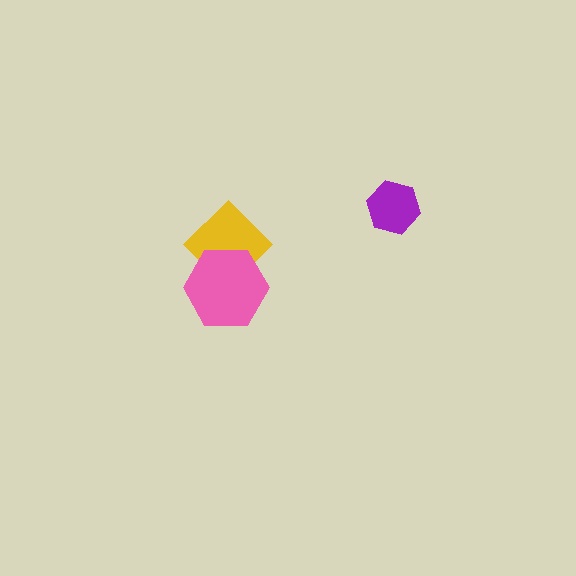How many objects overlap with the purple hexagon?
0 objects overlap with the purple hexagon.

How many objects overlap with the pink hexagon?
1 object overlaps with the pink hexagon.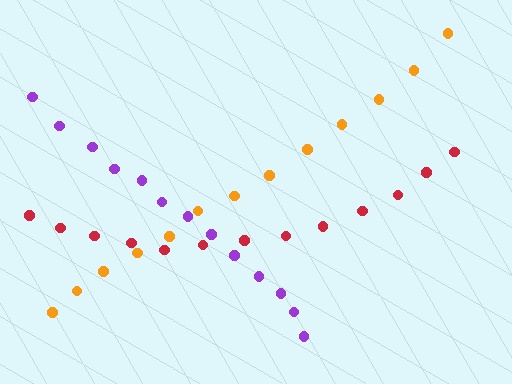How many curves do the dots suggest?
There are 3 distinct paths.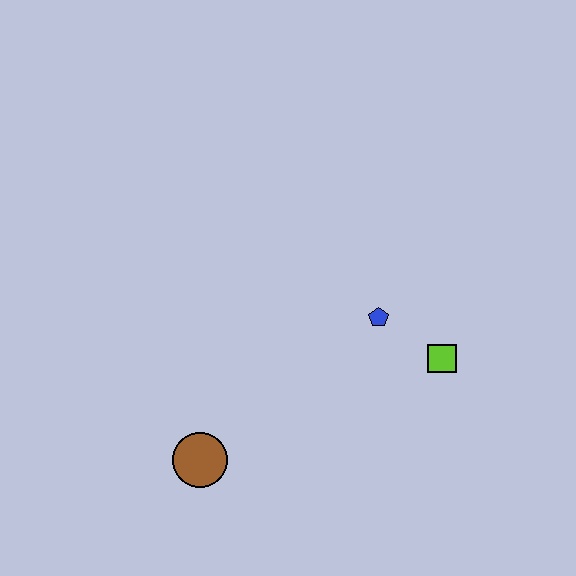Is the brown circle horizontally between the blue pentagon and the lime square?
No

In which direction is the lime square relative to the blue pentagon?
The lime square is to the right of the blue pentagon.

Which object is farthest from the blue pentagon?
The brown circle is farthest from the blue pentagon.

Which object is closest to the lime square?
The blue pentagon is closest to the lime square.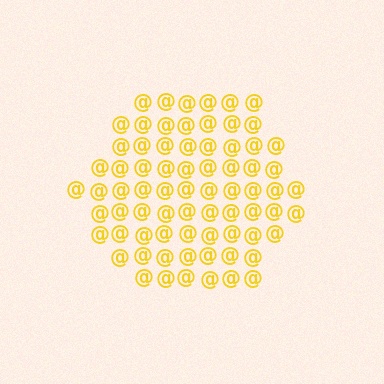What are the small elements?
The small elements are at signs.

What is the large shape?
The large shape is a hexagon.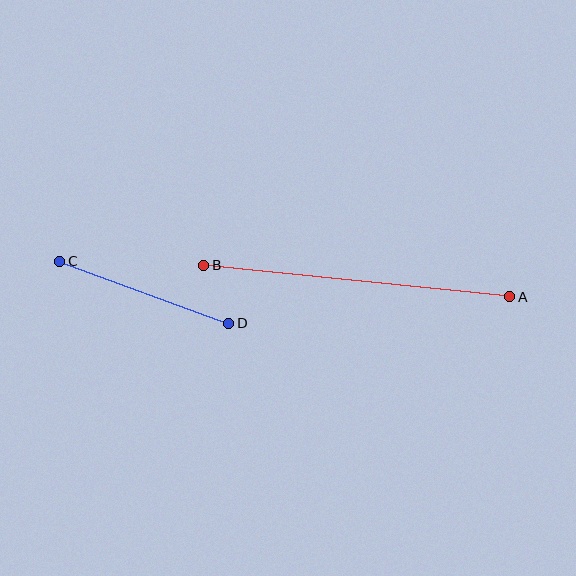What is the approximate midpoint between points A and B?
The midpoint is at approximately (357, 281) pixels.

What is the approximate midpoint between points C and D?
The midpoint is at approximately (144, 292) pixels.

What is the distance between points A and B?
The distance is approximately 308 pixels.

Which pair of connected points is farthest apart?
Points A and B are farthest apart.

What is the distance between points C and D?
The distance is approximately 180 pixels.